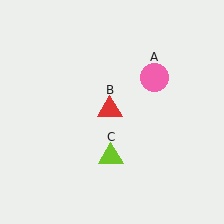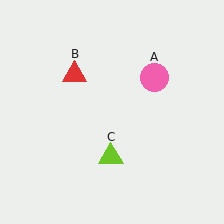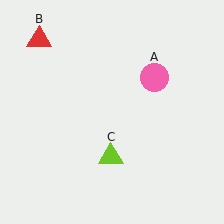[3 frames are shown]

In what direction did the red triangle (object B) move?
The red triangle (object B) moved up and to the left.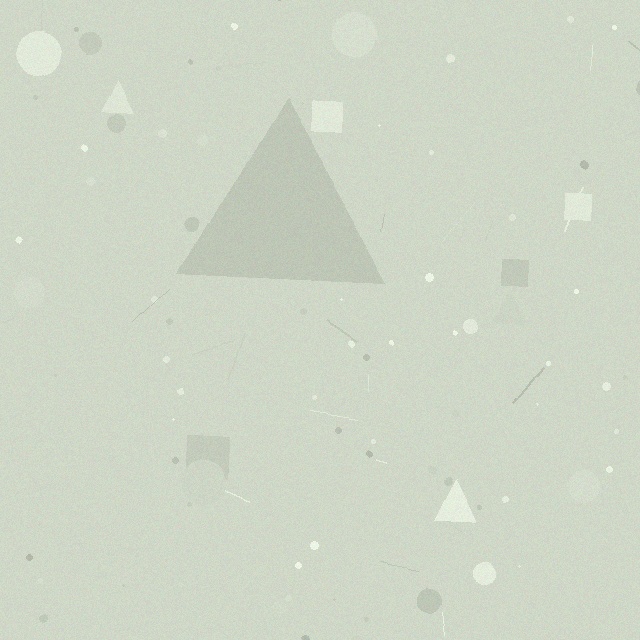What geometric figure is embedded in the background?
A triangle is embedded in the background.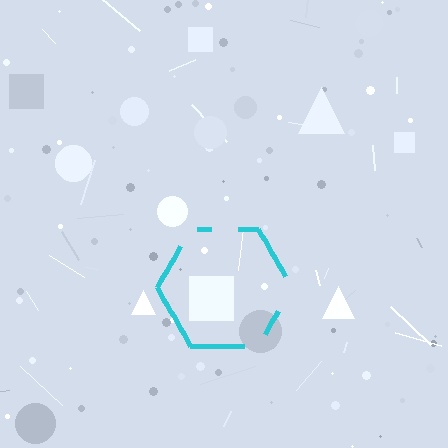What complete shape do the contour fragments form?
The contour fragments form a hexagon.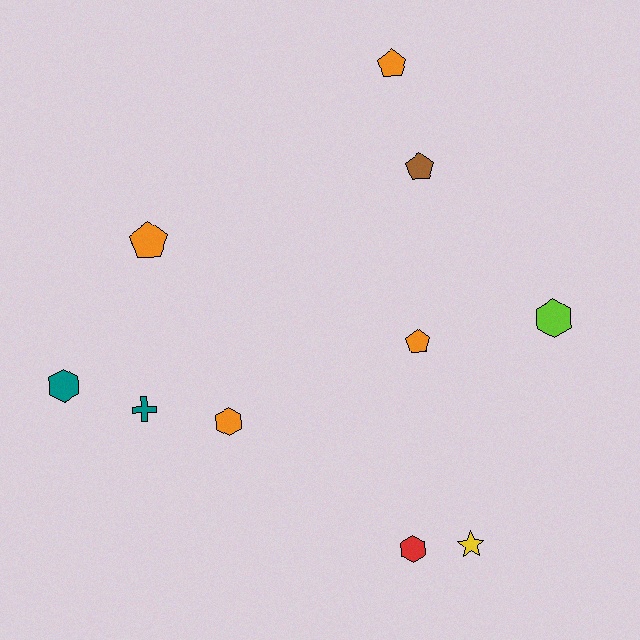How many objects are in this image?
There are 10 objects.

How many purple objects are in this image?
There are no purple objects.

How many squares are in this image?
There are no squares.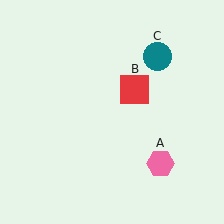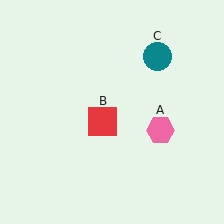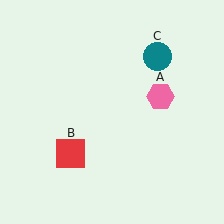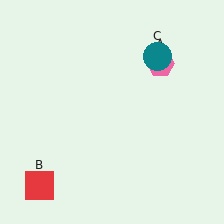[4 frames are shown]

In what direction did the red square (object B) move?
The red square (object B) moved down and to the left.